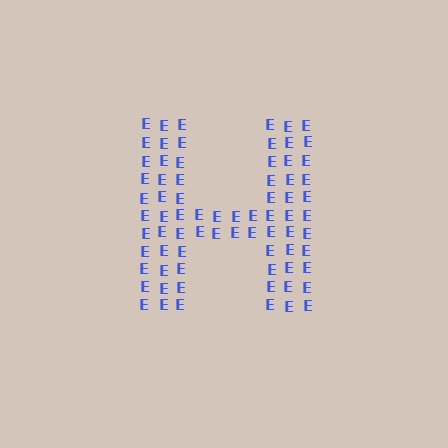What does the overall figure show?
The overall figure shows the letter H.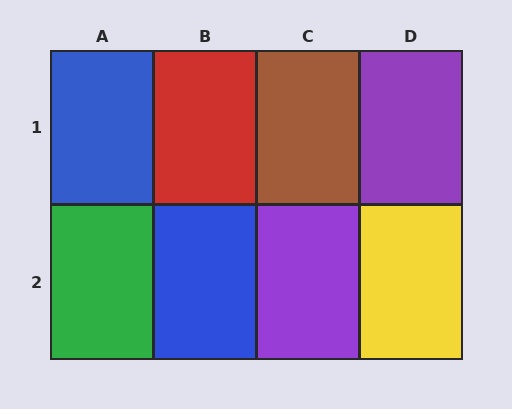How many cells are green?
1 cell is green.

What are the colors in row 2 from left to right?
Green, blue, purple, yellow.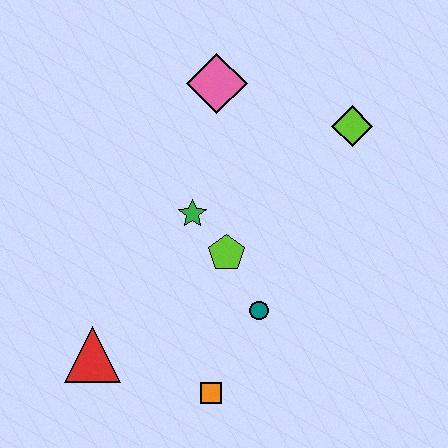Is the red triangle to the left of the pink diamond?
Yes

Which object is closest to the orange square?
The teal circle is closest to the orange square.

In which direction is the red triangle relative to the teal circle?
The red triangle is to the left of the teal circle.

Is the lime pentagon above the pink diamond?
No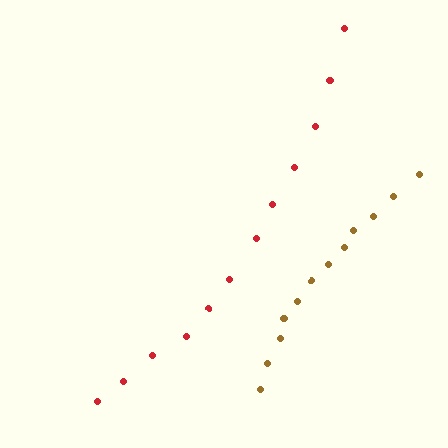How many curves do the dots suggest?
There are 2 distinct paths.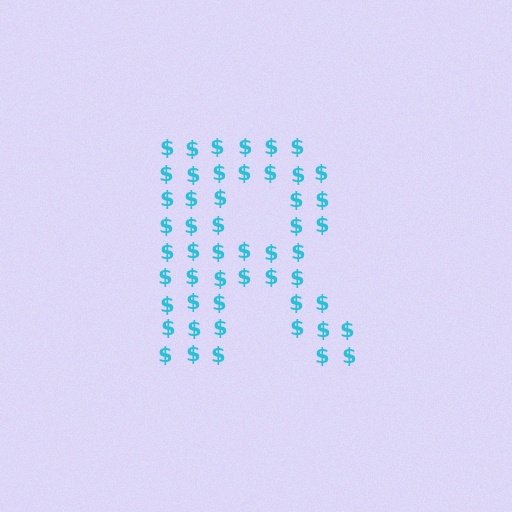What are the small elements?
The small elements are dollar signs.